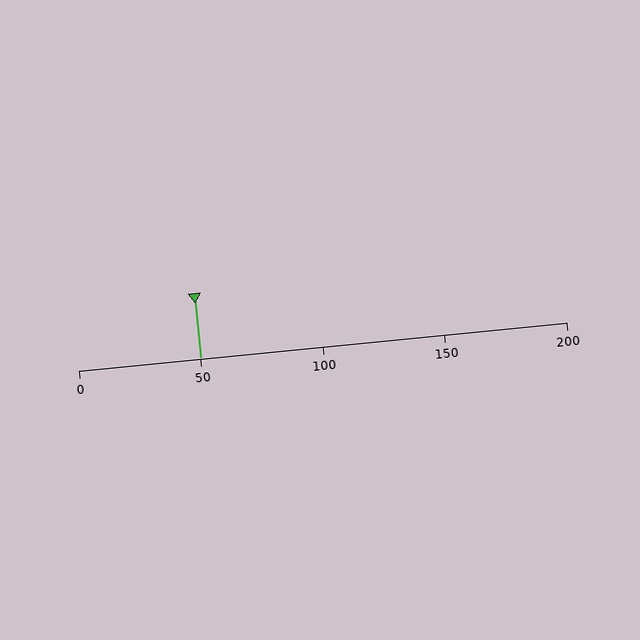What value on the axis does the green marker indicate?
The marker indicates approximately 50.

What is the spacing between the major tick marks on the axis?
The major ticks are spaced 50 apart.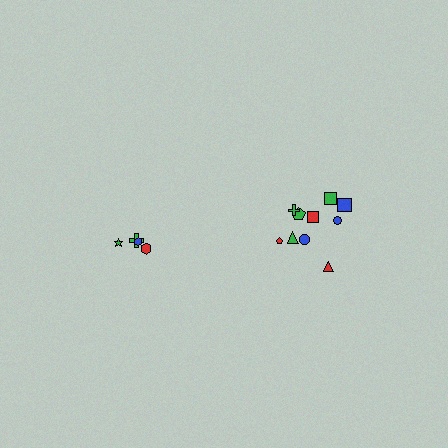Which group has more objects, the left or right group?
The right group.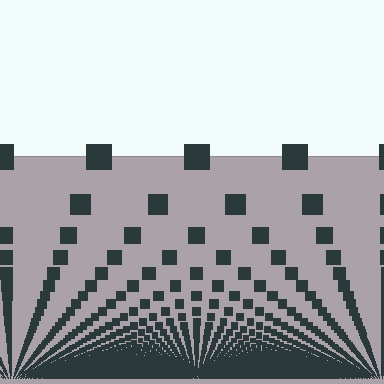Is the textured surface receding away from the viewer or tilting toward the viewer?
The surface appears to tilt toward the viewer. Texture elements get larger and sparser toward the top.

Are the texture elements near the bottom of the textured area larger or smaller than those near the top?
Smaller. The gradient is inverted — elements near the bottom are smaller and denser.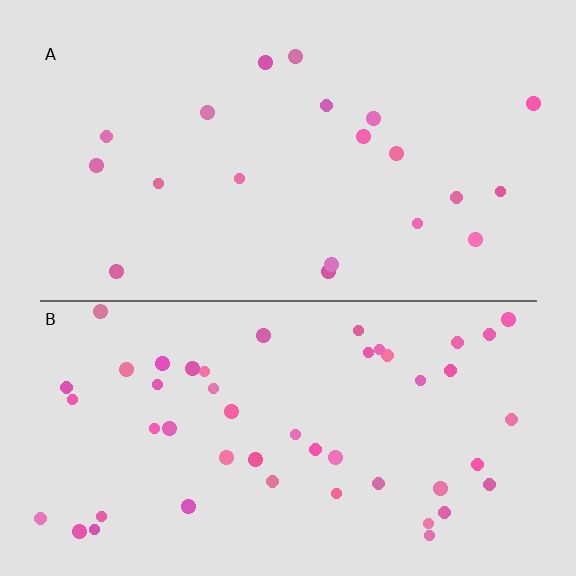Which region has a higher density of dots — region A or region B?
B (the bottom).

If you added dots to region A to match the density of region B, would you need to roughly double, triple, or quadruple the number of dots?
Approximately double.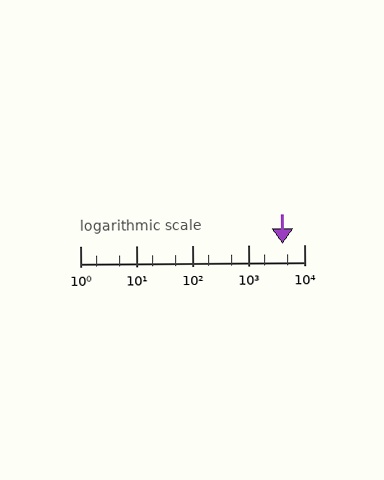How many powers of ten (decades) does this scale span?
The scale spans 4 decades, from 1 to 10000.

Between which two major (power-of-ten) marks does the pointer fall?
The pointer is between 1000 and 10000.